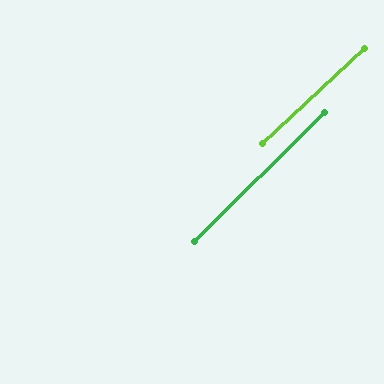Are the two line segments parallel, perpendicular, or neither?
Parallel — their directions differ by only 1.6°.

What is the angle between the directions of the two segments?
Approximately 2 degrees.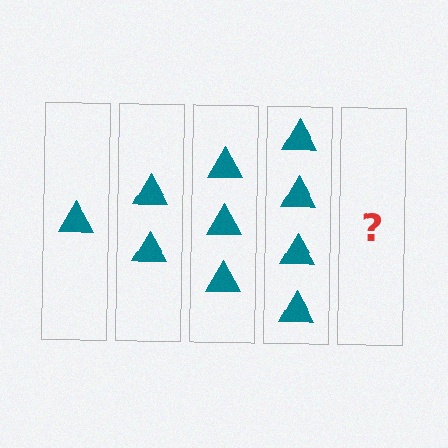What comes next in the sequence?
The next element should be 5 triangles.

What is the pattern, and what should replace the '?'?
The pattern is that each step adds one more triangle. The '?' should be 5 triangles.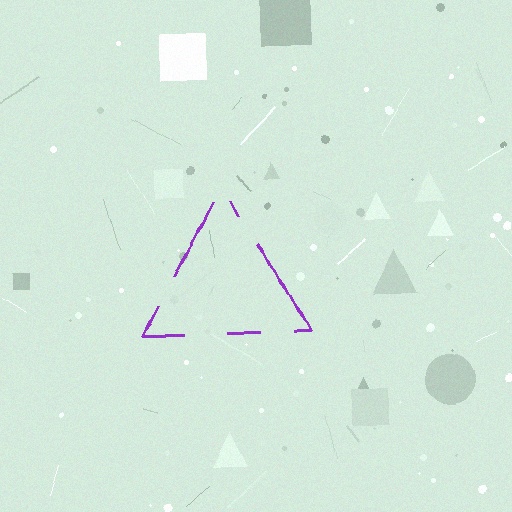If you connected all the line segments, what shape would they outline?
They would outline a triangle.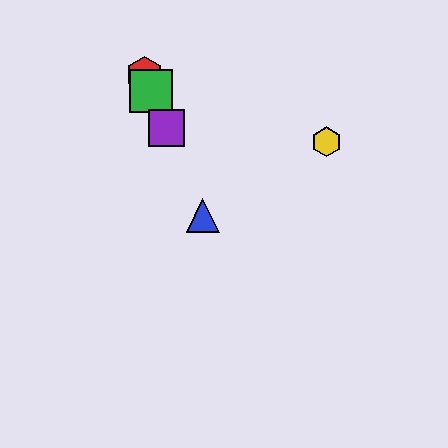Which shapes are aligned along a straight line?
The red hexagon, the blue triangle, the green square, the purple square are aligned along a straight line.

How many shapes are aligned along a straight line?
4 shapes (the red hexagon, the blue triangle, the green square, the purple square) are aligned along a straight line.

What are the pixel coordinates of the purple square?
The purple square is at (166, 128).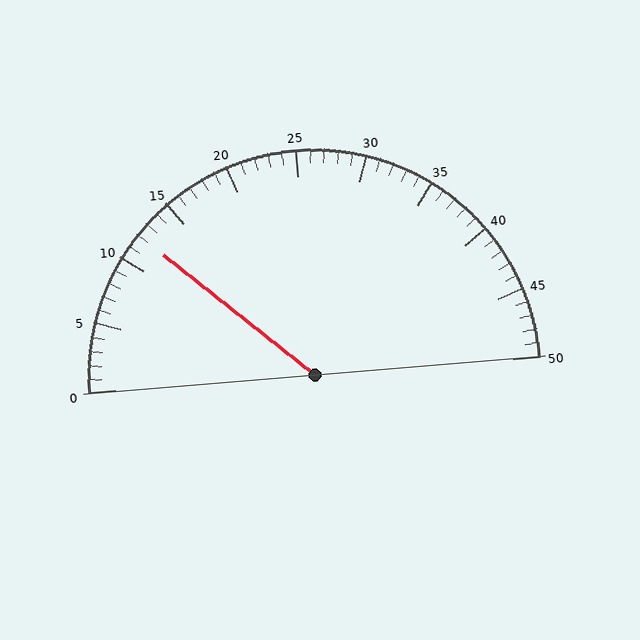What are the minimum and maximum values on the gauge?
The gauge ranges from 0 to 50.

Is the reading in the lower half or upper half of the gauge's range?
The reading is in the lower half of the range (0 to 50).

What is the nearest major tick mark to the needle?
The nearest major tick mark is 10.